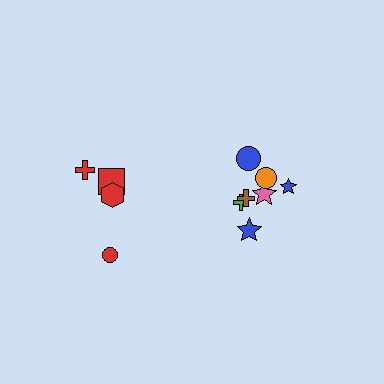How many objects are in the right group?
There are 7 objects.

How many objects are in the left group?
There are 4 objects.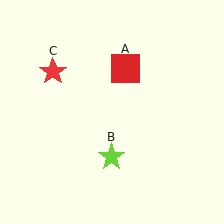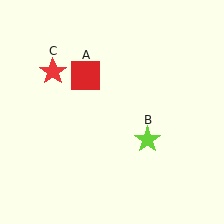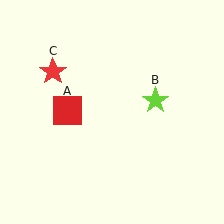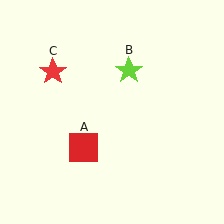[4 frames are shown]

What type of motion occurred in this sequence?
The red square (object A), lime star (object B) rotated counterclockwise around the center of the scene.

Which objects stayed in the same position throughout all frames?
Red star (object C) remained stationary.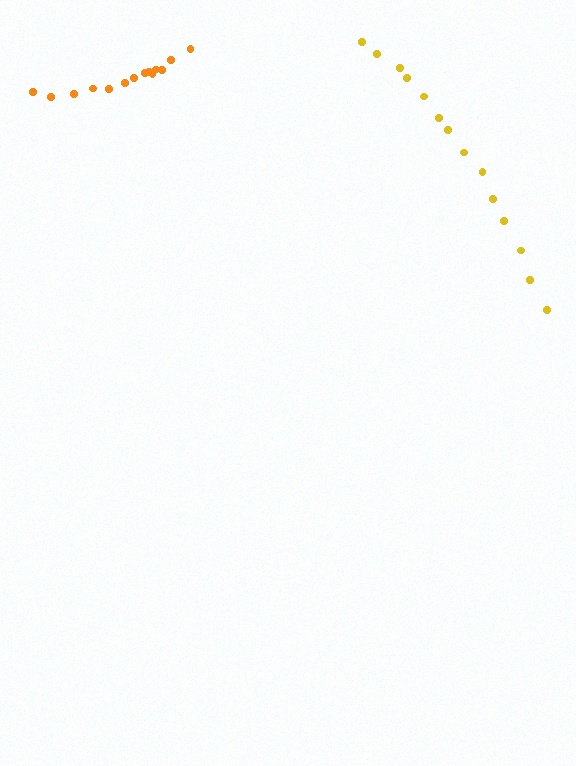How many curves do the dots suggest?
There are 2 distinct paths.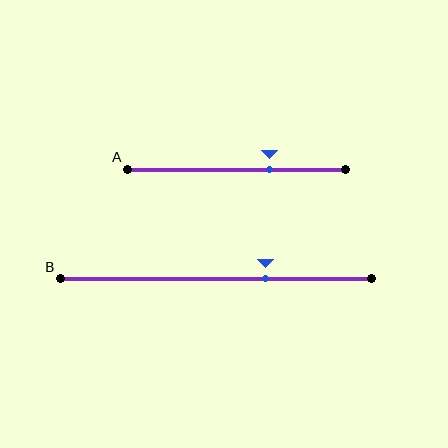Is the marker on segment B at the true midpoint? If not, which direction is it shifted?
No, the marker on segment B is shifted to the right by about 16% of the segment length.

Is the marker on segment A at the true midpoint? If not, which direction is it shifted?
No, the marker on segment A is shifted to the right by about 15% of the segment length.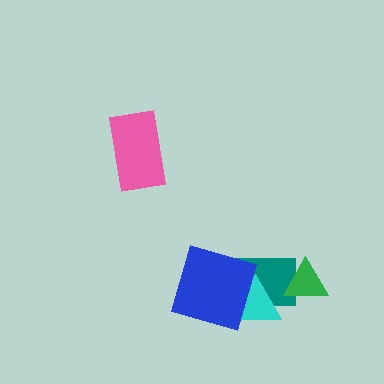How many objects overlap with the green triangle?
1 object overlaps with the green triangle.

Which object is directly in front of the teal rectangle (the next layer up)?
The cyan triangle is directly in front of the teal rectangle.